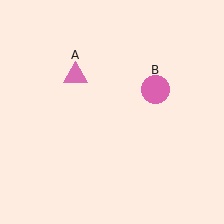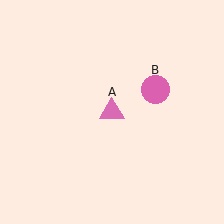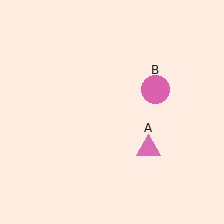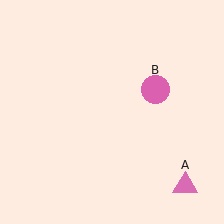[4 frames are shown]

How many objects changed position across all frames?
1 object changed position: pink triangle (object A).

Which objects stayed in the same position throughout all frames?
Pink circle (object B) remained stationary.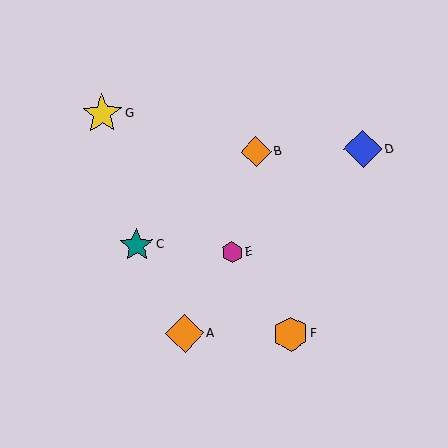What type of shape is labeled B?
Shape B is an orange diamond.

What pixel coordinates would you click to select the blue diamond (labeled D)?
Click at (363, 149) to select the blue diamond D.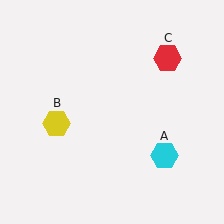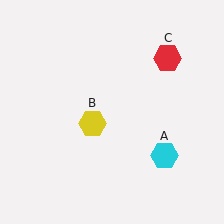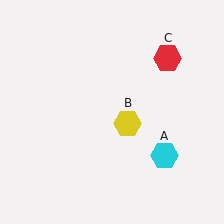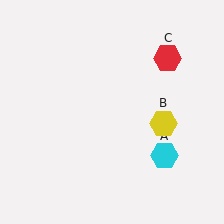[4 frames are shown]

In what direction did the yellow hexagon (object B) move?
The yellow hexagon (object B) moved right.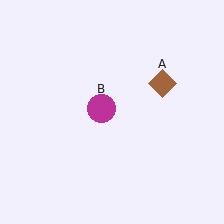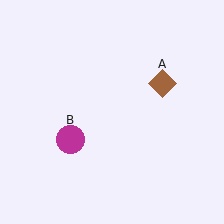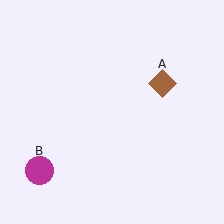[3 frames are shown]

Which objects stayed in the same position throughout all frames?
Brown diamond (object A) remained stationary.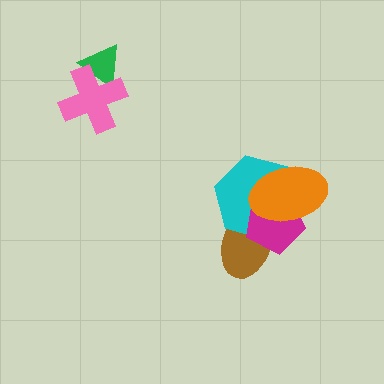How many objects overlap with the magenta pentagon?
3 objects overlap with the magenta pentagon.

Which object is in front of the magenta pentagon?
The orange ellipse is in front of the magenta pentagon.